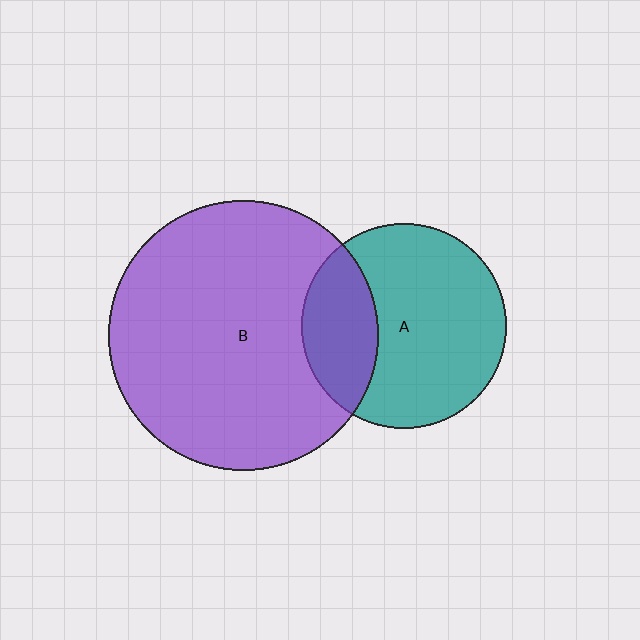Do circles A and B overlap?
Yes.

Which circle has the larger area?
Circle B (purple).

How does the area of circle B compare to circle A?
Approximately 1.7 times.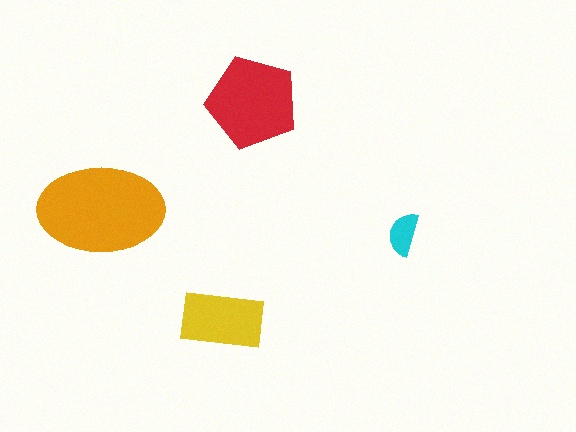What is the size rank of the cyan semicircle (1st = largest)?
4th.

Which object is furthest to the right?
The cyan semicircle is rightmost.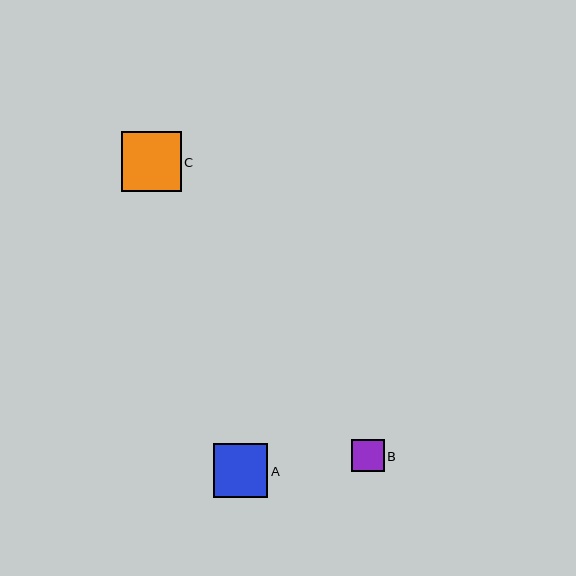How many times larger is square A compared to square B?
Square A is approximately 1.7 times the size of square B.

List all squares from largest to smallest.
From largest to smallest: C, A, B.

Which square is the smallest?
Square B is the smallest with a size of approximately 32 pixels.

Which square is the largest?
Square C is the largest with a size of approximately 59 pixels.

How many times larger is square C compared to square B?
Square C is approximately 1.8 times the size of square B.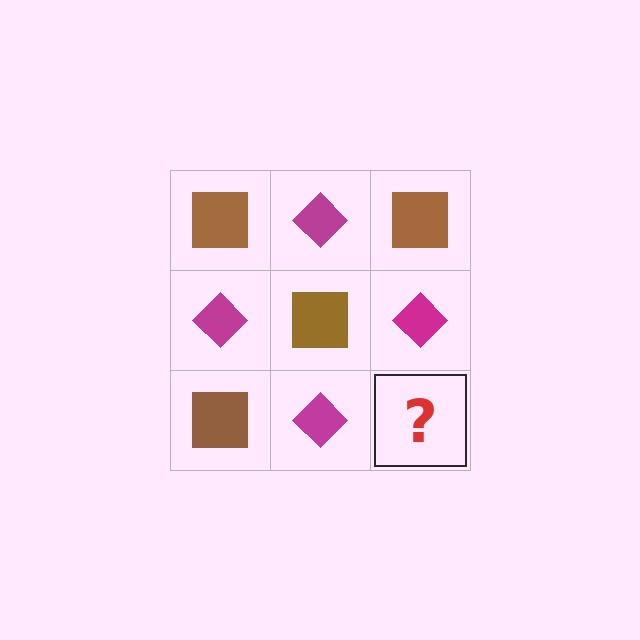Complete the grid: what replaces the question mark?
The question mark should be replaced with a brown square.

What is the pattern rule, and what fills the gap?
The rule is that it alternates brown square and magenta diamond in a checkerboard pattern. The gap should be filled with a brown square.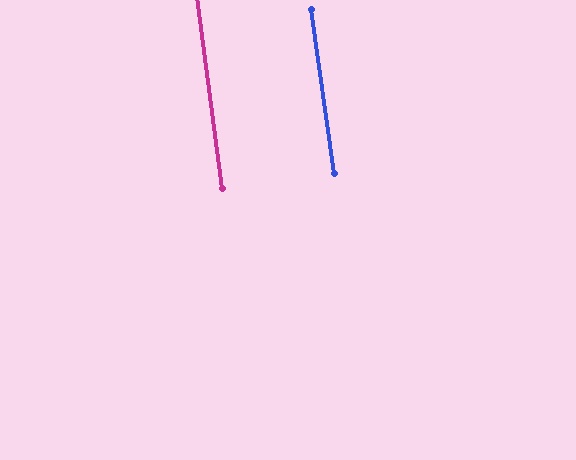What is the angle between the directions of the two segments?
Approximately 0 degrees.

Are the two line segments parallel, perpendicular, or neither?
Parallel — their directions differ by only 0.2°.